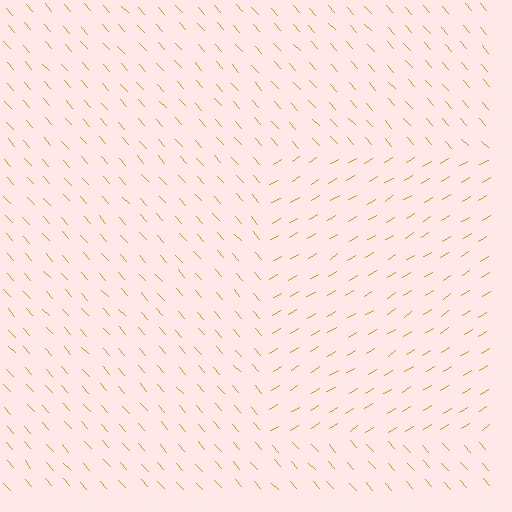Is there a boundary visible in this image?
Yes, there is a texture boundary formed by a change in line orientation.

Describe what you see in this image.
The image is filled with small orange line segments. A rectangle region in the image has lines oriented differently from the surrounding lines, creating a visible texture boundary.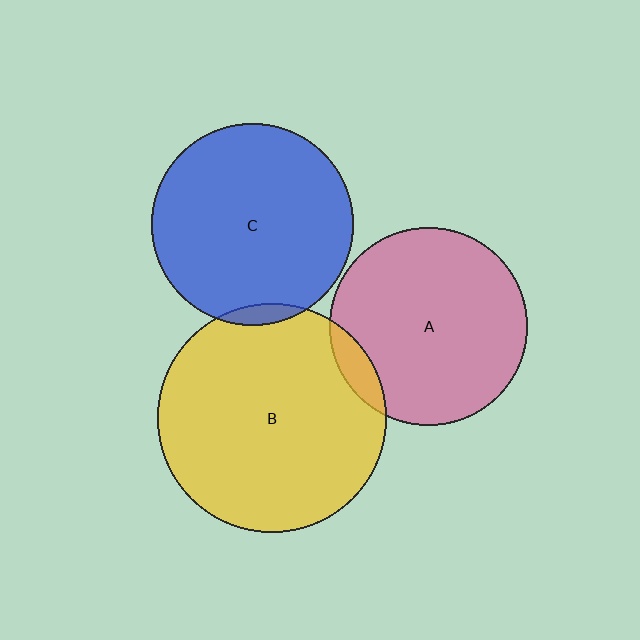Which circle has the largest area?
Circle B (yellow).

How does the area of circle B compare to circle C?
Approximately 1.3 times.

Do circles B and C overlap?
Yes.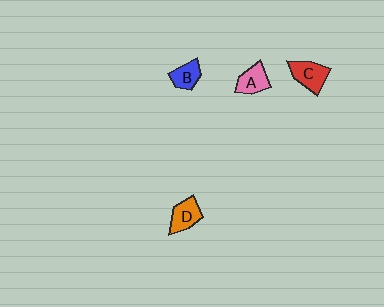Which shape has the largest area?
Shape C (red).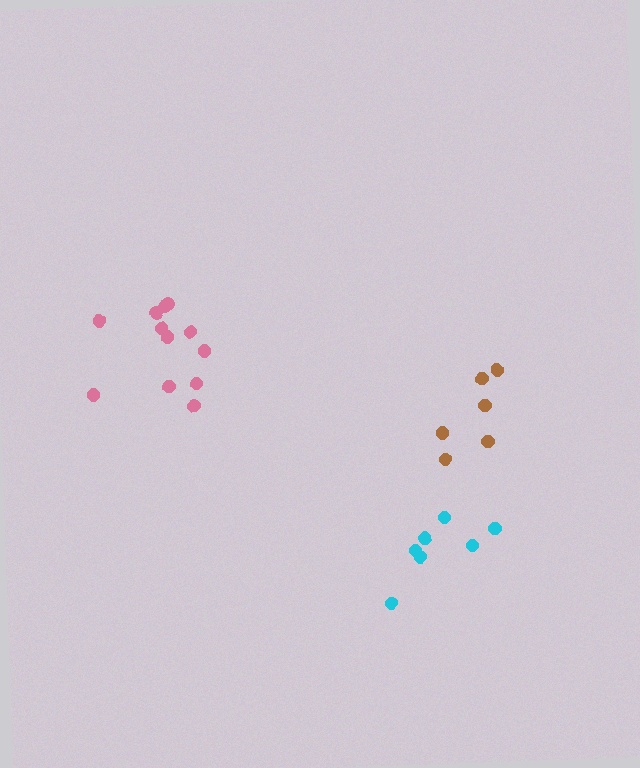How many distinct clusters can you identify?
There are 3 distinct clusters.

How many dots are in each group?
Group 1: 7 dots, Group 2: 12 dots, Group 3: 7 dots (26 total).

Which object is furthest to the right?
The brown cluster is rightmost.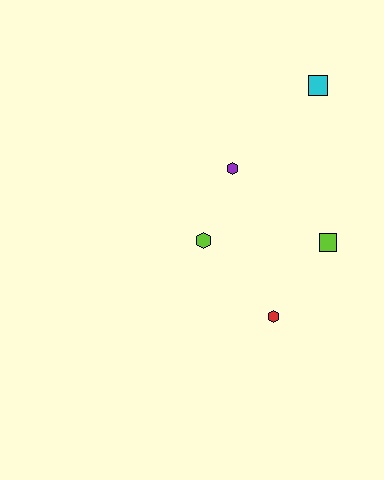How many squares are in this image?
There are 2 squares.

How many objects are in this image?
There are 5 objects.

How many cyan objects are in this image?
There is 1 cyan object.